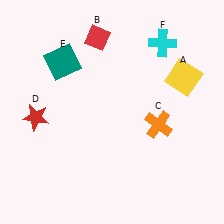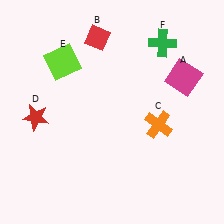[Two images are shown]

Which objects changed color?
A changed from yellow to magenta. E changed from teal to lime. F changed from cyan to green.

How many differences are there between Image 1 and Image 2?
There are 3 differences between the two images.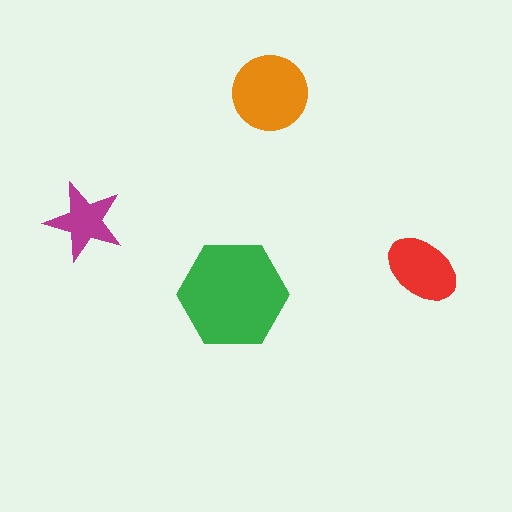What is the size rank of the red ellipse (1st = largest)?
3rd.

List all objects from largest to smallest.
The green hexagon, the orange circle, the red ellipse, the magenta star.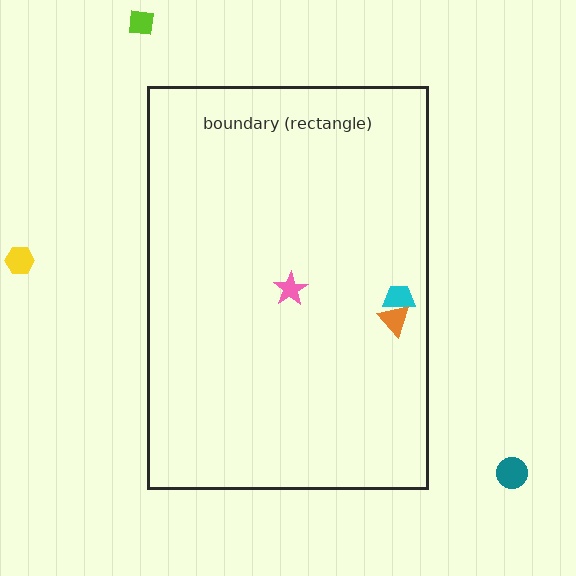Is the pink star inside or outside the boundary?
Inside.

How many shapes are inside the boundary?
3 inside, 3 outside.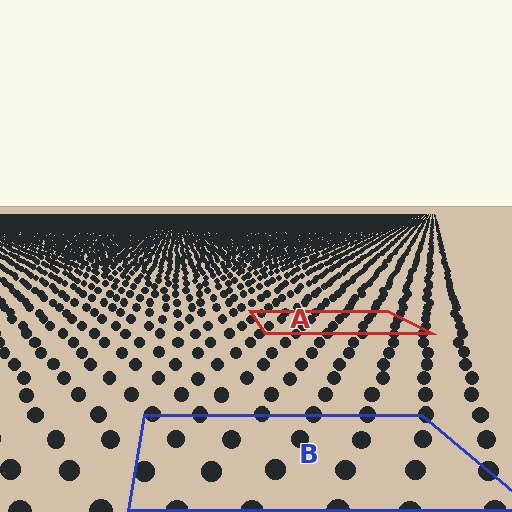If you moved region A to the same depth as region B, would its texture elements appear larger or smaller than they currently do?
They would appear larger. At a closer depth, the same texture elements are projected at a bigger on-screen size.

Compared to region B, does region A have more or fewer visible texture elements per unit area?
Region A has more texture elements per unit area — they are packed more densely because it is farther away.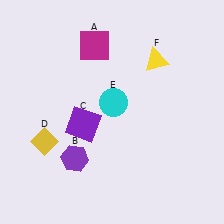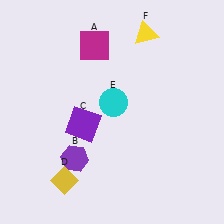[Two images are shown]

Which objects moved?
The objects that moved are: the yellow diamond (D), the yellow triangle (F).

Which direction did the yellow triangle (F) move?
The yellow triangle (F) moved up.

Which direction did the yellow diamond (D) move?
The yellow diamond (D) moved down.